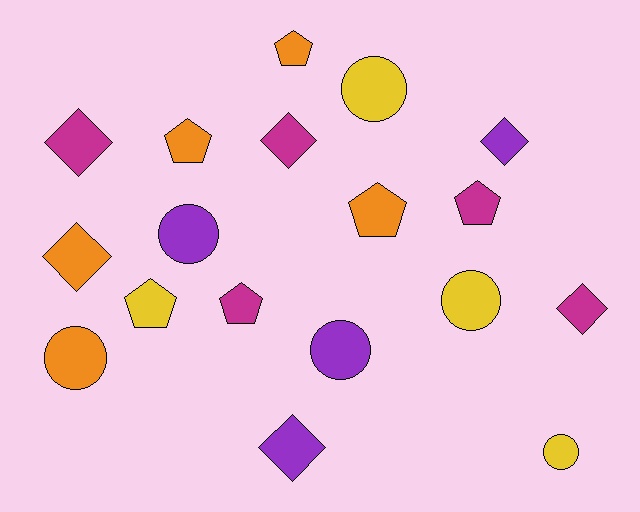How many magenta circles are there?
There are no magenta circles.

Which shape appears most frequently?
Diamond, with 6 objects.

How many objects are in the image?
There are 18 objects.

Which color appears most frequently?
Magenta, with 5 objects.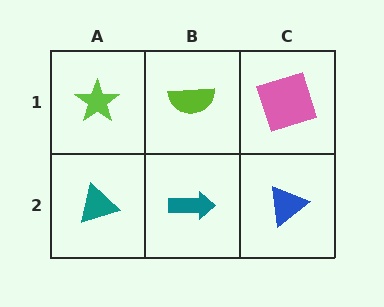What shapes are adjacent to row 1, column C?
A blue triangle (row 2, column C), a lime semicircle (row 1, column B).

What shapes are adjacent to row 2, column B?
A lime semicircle (row 1, column B), a teal triangle (row 2, column A), a blue triangle (row 2, column C).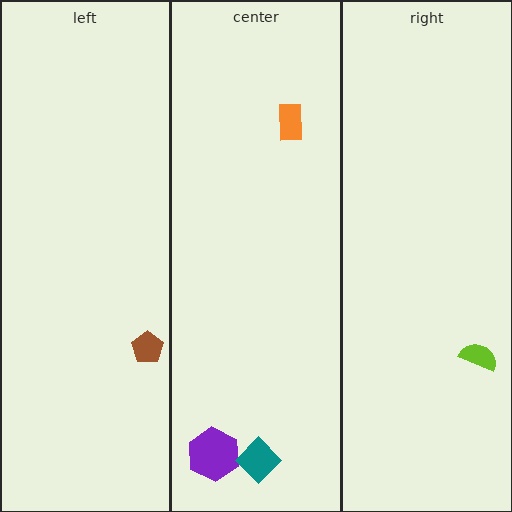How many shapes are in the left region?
1.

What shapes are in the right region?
The lime semicircle.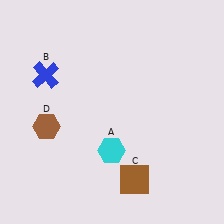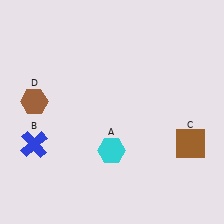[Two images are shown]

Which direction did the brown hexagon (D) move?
The brown hexagon (D) moved up.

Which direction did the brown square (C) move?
The brown square (C) moved right.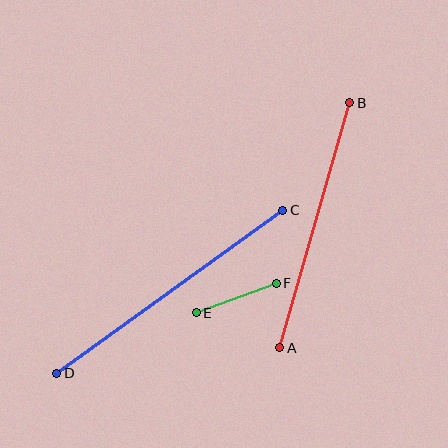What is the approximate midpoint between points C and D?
The midpoint is at approximately (170, 292) pixels.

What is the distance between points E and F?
The distance is approximately 85 pixels.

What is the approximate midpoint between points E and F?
The midpoint is at approximately (236, 298) pixels.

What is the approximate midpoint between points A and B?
The midpoint is at approximately (315, 225) pixels.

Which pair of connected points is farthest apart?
Points C and D are farthest apart.